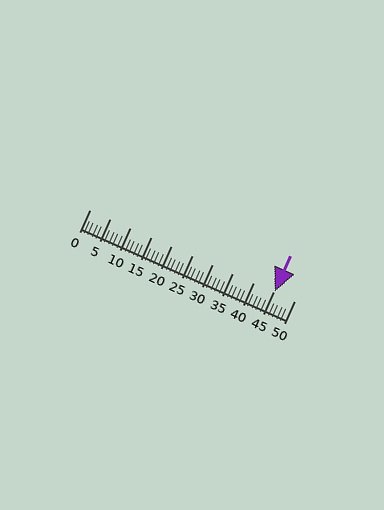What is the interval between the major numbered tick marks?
The major tick marks are spaced 5 units apart.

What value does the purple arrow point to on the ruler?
The purple arrow points to approximately 45.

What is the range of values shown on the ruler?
The ruler shows values from 0 to 50.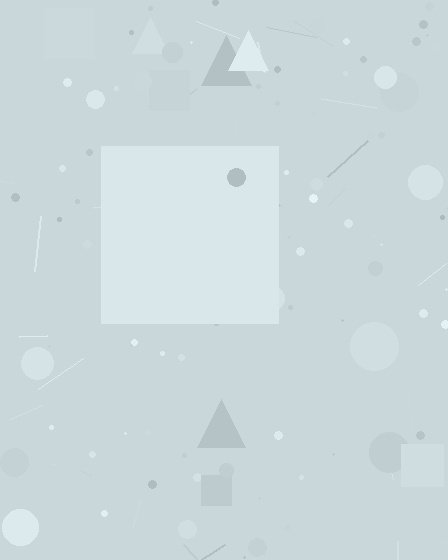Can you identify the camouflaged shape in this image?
The camouflaged shape is a square.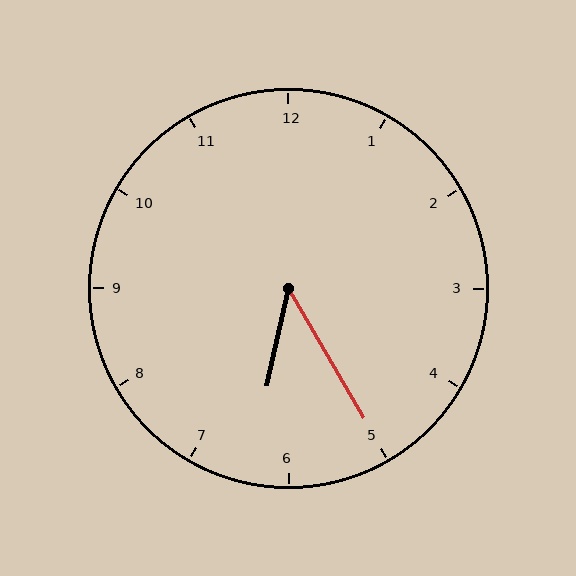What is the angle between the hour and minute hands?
Approximately 42 degrees.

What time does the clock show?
6:25.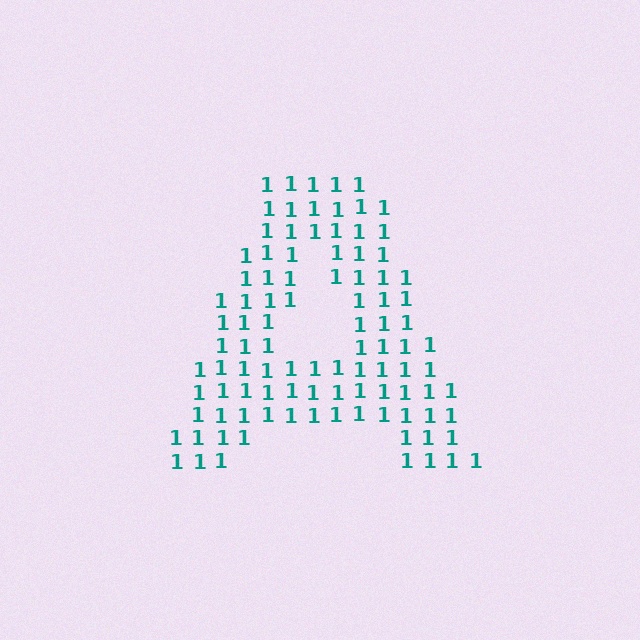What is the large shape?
The large shape is the letter A.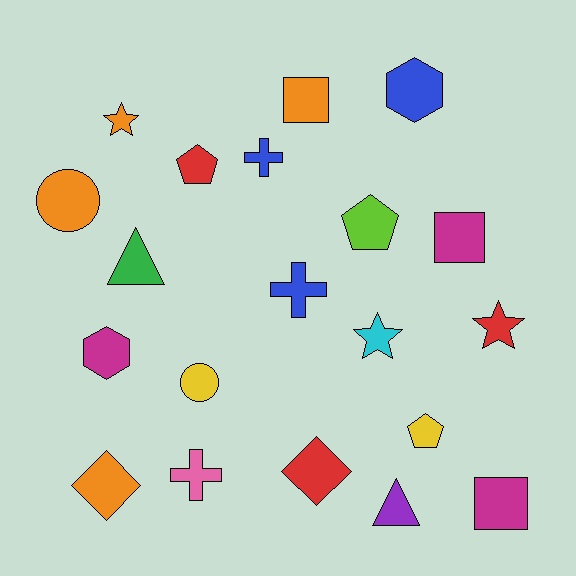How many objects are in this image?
There are 20 objects.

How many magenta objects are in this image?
There are 3 magenta objects.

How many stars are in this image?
There are 3 stars.